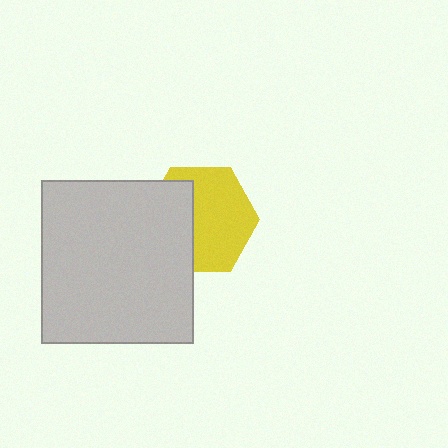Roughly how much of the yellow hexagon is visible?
About half of it is visible (roughly 61%).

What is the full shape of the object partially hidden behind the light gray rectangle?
The partially hidden object is a yellow hexagon.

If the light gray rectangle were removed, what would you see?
You would see the complete yellow hexagon.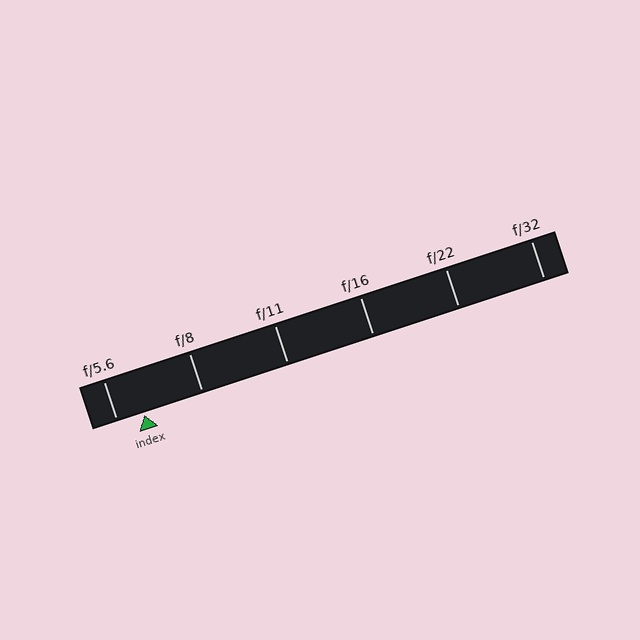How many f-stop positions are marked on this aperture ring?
There are 6 f-stop positions marked.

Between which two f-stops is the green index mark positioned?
The index mark is between f/5.6 and f/8.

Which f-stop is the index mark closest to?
The index mark is closest to f/5.6.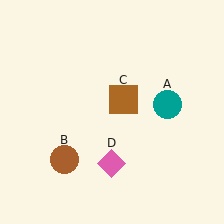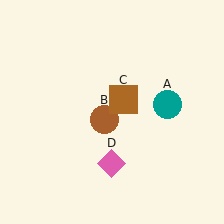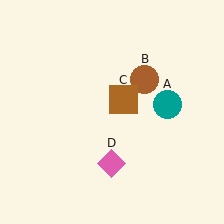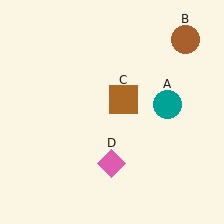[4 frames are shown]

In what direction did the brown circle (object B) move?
The brown circle (object B) moved up and to the right.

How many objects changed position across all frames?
1 object changed position: brown circle (object B).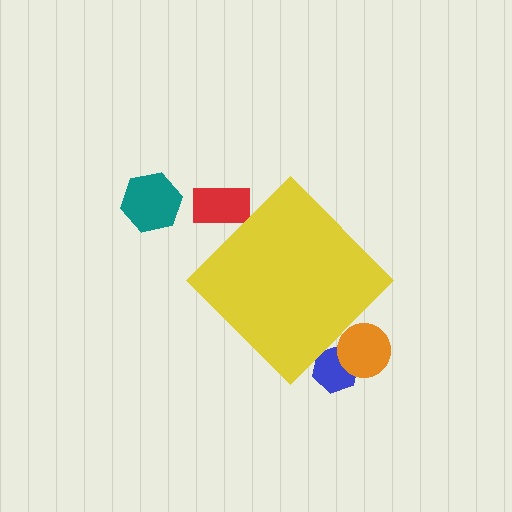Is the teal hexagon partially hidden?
No, the teal hexagon is fully visible.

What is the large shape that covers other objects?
A yellow diamond.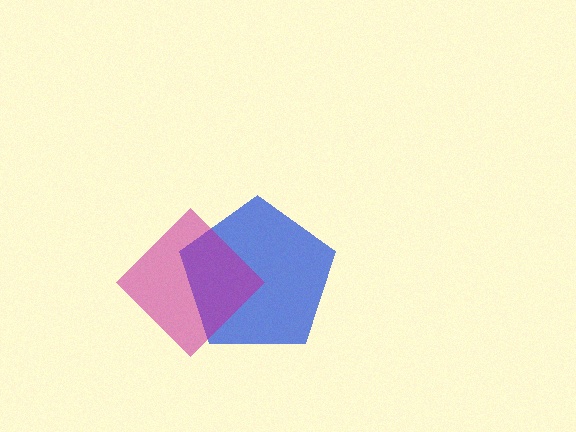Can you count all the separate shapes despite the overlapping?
Yes, there are 2 separate shapes.